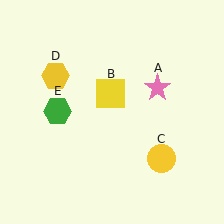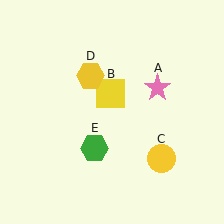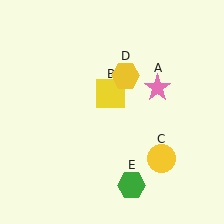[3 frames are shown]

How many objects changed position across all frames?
2 objects changed position: yellow hexagon (object D), green hexagon (object E).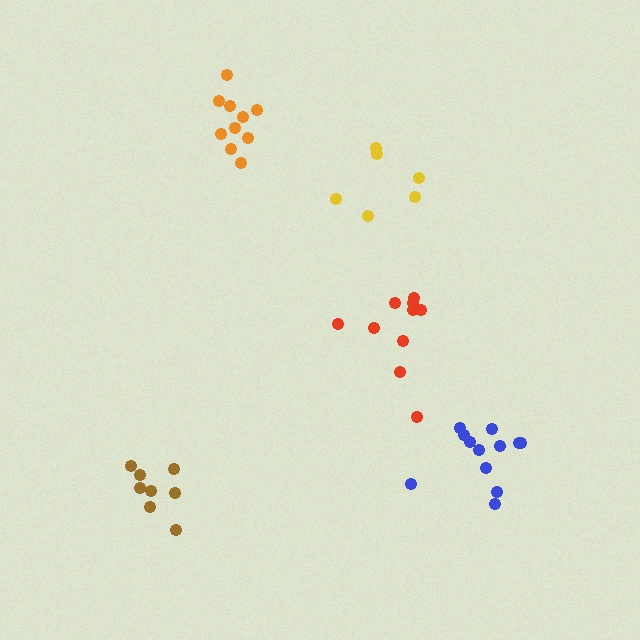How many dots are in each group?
Group 1: 8 dots, Group 2: 10 dots, Group 3: 6 dots, Group 4: 12 dots, Group 5: 10 dots (46 total).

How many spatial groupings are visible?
There are 5 spatial groupings.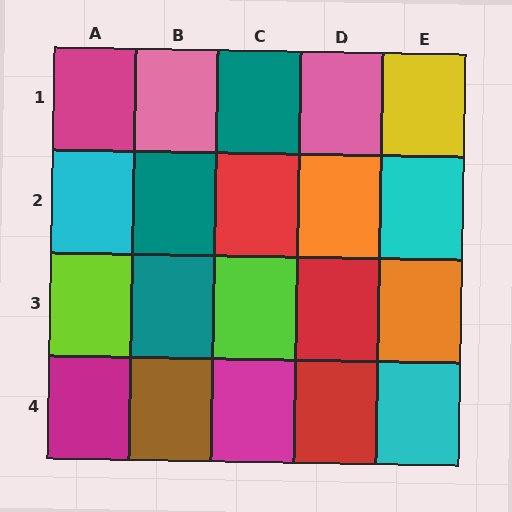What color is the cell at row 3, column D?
Red.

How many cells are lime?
2 cells are lime.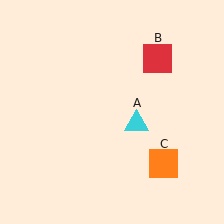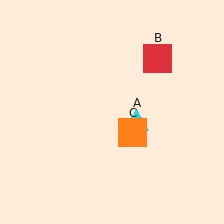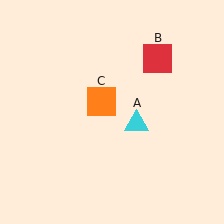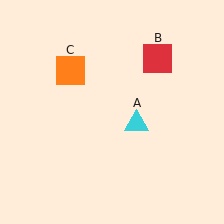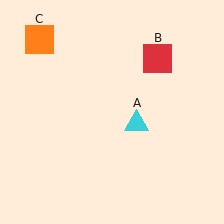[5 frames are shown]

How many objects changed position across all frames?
1 object changed position: orange square (object C).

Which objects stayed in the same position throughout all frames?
Cyan triangle (object A) and red square (object B) remained stationary.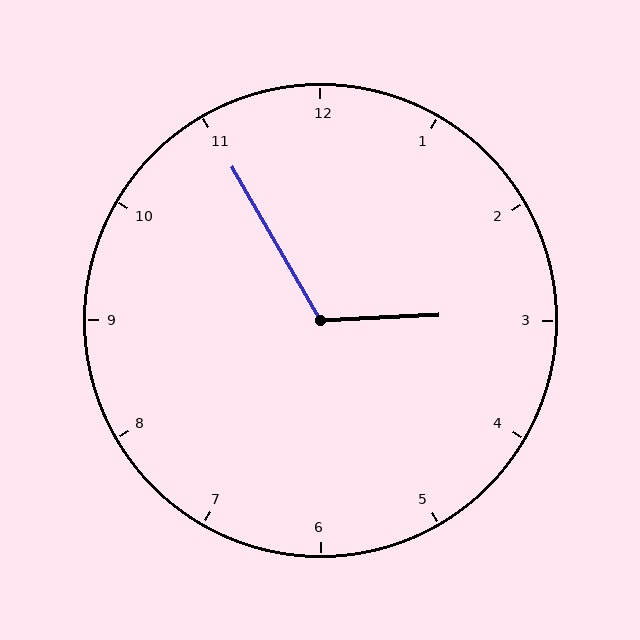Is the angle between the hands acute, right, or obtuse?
It is obtuse.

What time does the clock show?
2:55.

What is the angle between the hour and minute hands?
Approximately 118 degrees.